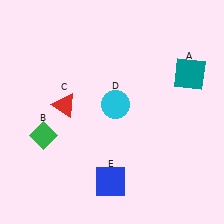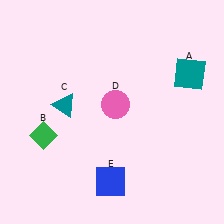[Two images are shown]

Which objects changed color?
C changed from red to teal. D changed from cyan to pink.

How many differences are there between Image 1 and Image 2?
There are 2 differences between the two images.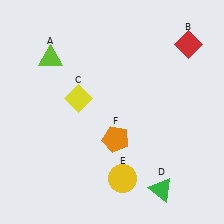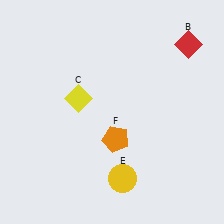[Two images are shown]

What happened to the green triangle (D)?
The green triangle (D) was removed in Image 2. It was in the bottom-right area of Image 1.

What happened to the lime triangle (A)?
The lime triangle (A) was removed in Image 2. It was in the top-left area of Image 1.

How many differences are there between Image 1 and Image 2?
There are 2 differences between the two images.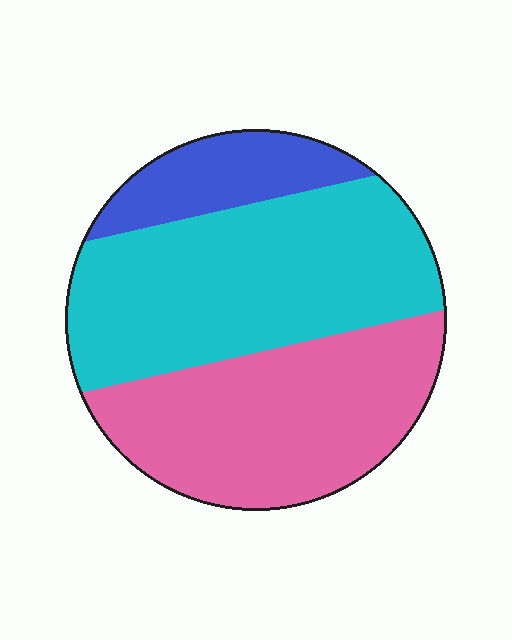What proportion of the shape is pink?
Pink takes up between a quarter and a half of the shape.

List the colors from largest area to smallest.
From largest to smallest: cyan, pink, blue.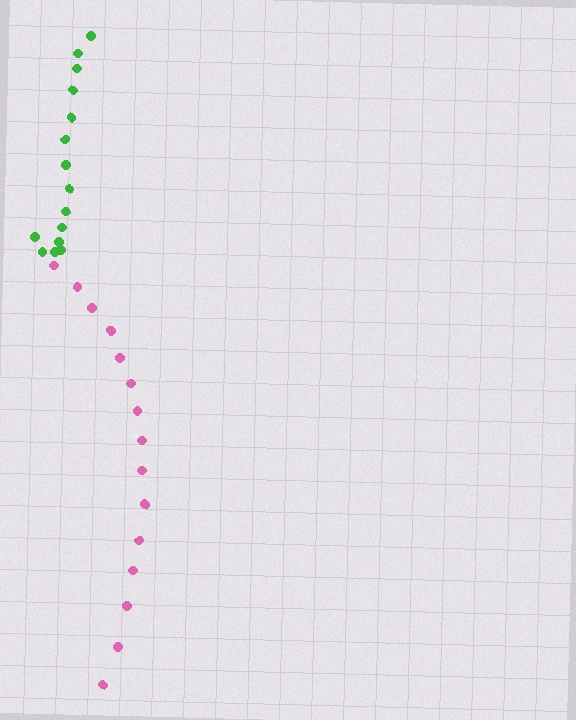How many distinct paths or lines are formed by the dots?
There are 2 distinct paths.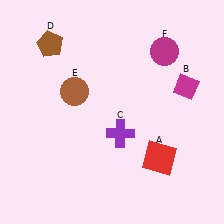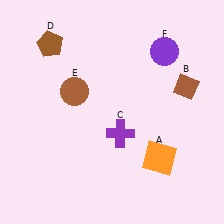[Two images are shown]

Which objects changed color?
A changed from red to orange. B changed from magenta to brown. F changed from magenta to purple.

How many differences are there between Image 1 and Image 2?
There are 3 differences between the two images.